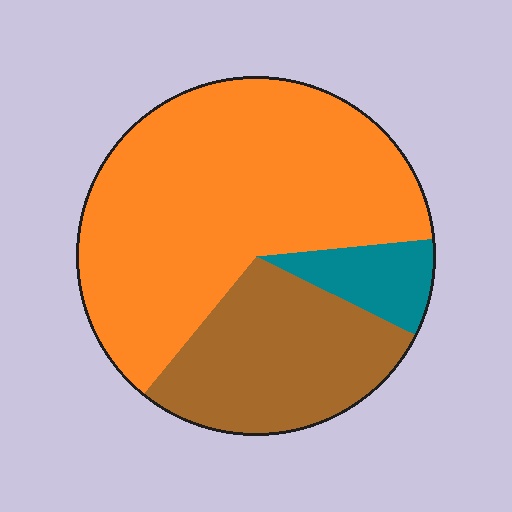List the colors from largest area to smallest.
From largest to smallest: orange, brown, teal.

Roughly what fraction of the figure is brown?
Brown covers roughly 30% of the figure.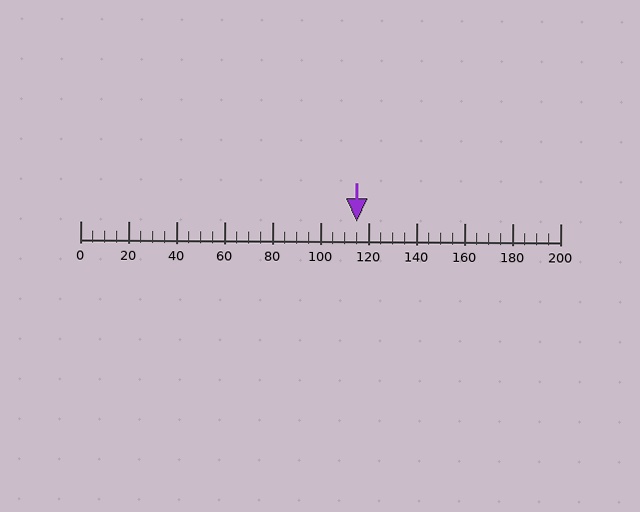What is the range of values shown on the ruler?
The ruler shows values from 0 to 200.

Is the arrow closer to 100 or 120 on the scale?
The arrow is closer to 120.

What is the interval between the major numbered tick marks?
The major tick marks are spaced 20 units apart.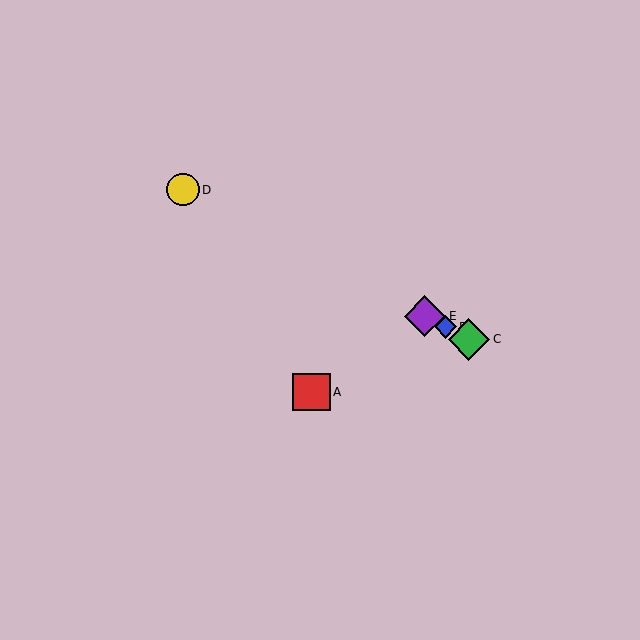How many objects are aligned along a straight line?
4 objects (B, C, D, E) are aligned along a straight line.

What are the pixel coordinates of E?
Object E is at (425, 316).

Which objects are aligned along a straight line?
Objects B, C, D, E are aligned along a straight line.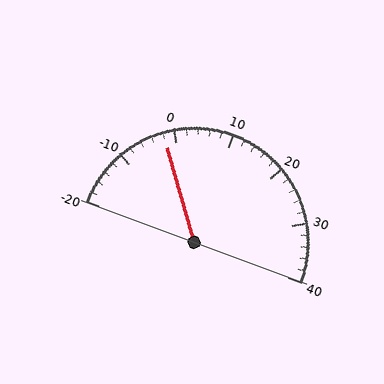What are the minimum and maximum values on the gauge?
The gauge ranges from -20 to 40.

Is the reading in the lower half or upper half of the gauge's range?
The reading is in the lower half of the range (-20 to 40).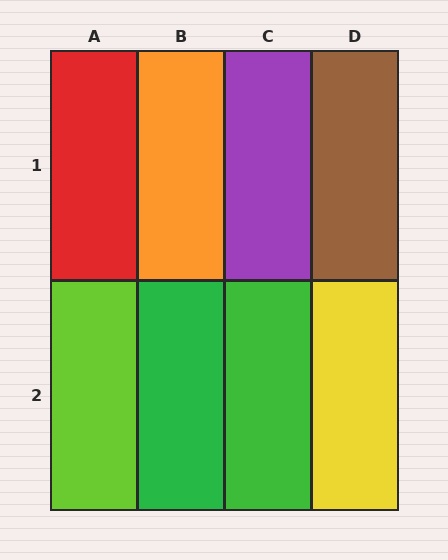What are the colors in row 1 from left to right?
Red, orange, purple, brown.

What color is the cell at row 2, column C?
Green.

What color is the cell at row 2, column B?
Green.